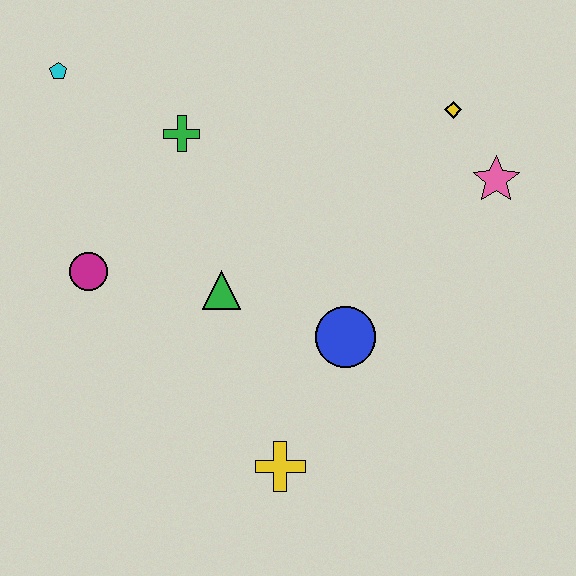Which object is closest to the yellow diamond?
The pink star is closest to the yellow diamond.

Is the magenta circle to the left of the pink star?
Yes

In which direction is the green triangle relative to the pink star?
The green triangle is to the left of the pink star.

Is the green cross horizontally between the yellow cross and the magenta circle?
Yes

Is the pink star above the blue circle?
Yes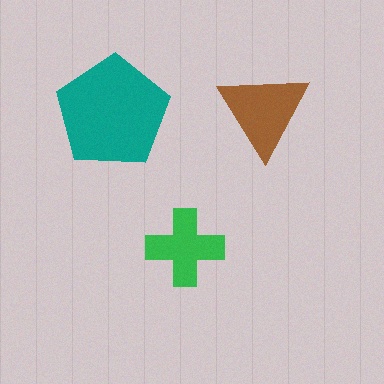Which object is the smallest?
The green cross.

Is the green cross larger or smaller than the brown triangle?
Smaller.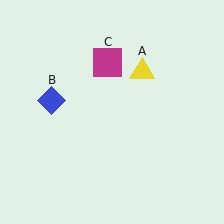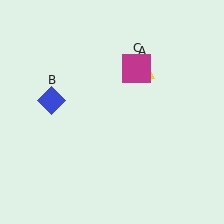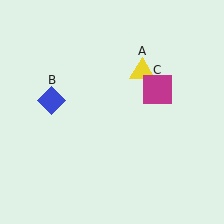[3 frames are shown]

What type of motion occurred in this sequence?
The magenta square (object C) rotated clockwise around the center of the scene.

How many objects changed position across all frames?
1 object changed position: magenta square (object C).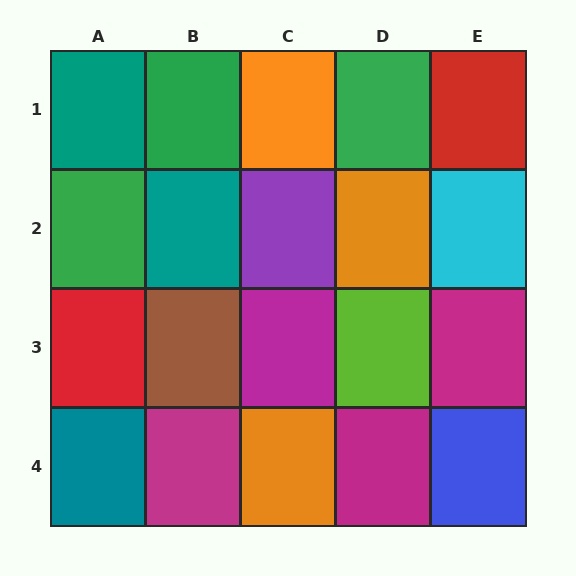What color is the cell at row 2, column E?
Cyan.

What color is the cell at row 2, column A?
Green.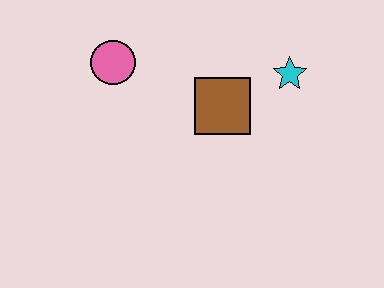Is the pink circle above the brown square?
Yes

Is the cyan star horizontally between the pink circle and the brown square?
No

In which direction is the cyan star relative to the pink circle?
The cyan star is to the right of the pink circle.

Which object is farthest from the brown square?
The pink circle is farthest from the brown square.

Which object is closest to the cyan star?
The brown square is closest to the cyan star.